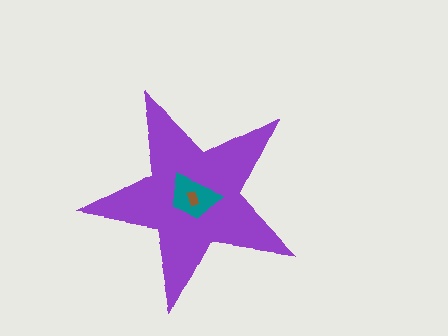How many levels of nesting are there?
3.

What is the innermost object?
The brown rectangle.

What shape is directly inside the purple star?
The teal trapezoid.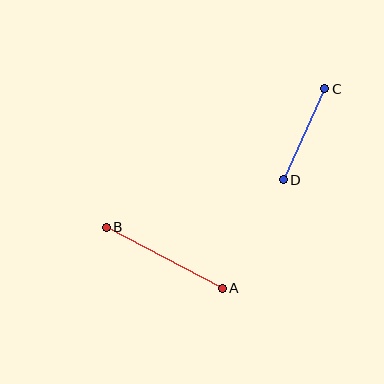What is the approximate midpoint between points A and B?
The midpoint is at approximately (164, 258) pixels.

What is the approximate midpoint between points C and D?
The midpoint is at approximately (304, 134) pixels.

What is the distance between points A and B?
The distance is approximately 132 pixels.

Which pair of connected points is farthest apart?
Points A and B are farthest apart.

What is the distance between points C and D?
The distance is approximately 100 pixels.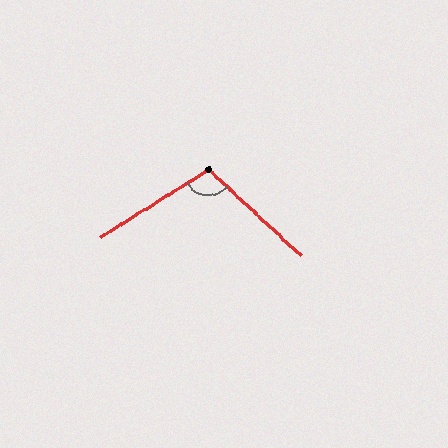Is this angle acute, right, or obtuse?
It is obtuse.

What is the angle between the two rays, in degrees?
Approximately 105 degrees.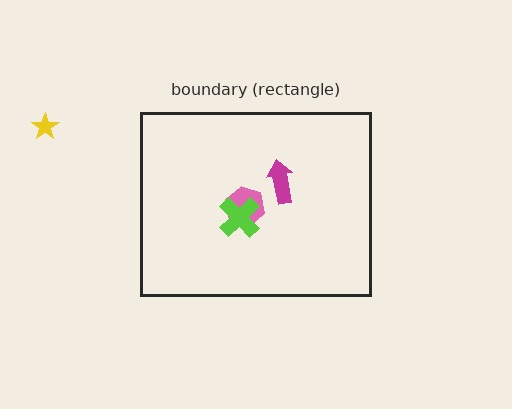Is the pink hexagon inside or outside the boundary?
Inside.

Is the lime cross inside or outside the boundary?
Inside.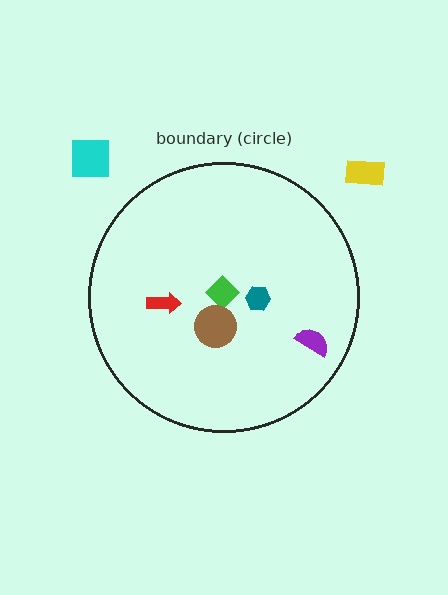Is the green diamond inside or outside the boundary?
Inside.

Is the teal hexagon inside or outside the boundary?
Inside.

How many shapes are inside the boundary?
5 inside, 2 outside.